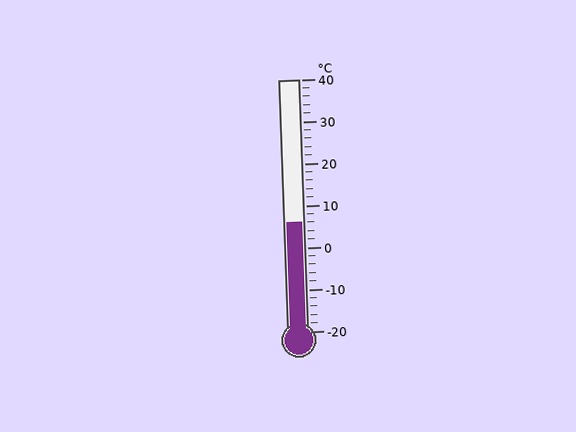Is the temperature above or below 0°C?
The temperature is above 0°C.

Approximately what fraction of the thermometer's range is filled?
The thermometer is filled to approximately 45% of its range.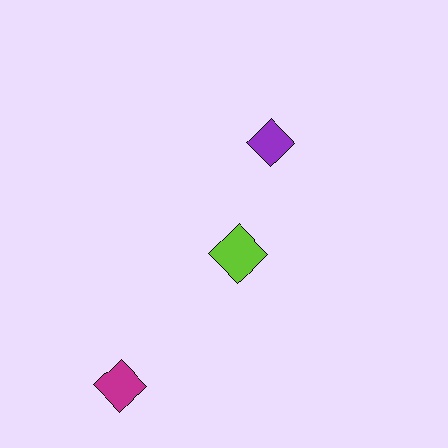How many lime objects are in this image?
There is 1 lime object.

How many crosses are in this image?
There are no crosses.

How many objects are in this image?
There are 3 objects.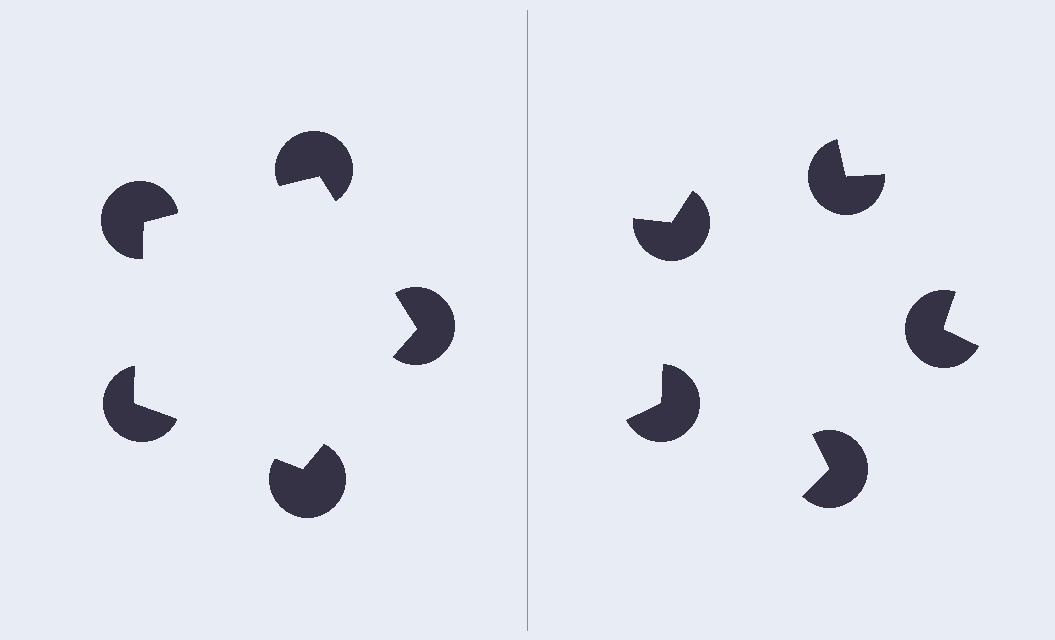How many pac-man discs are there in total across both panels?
10 — 5 on each side.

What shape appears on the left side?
An illusory pentagon.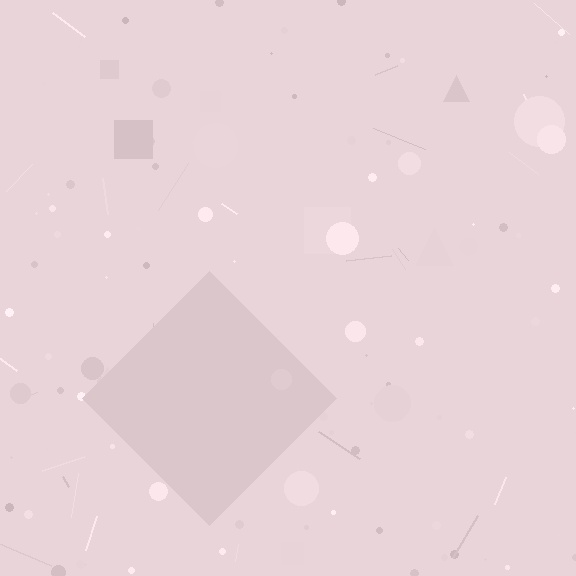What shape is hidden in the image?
A diamond is hidden in the image.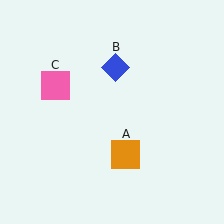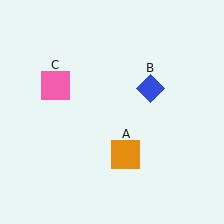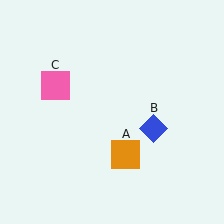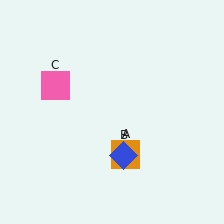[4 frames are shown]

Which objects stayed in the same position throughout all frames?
Orange square (object A) and pink square (object C) remained stationary.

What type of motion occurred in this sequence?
The blue diamond (object B) rotated clockwise around the center of the scene.